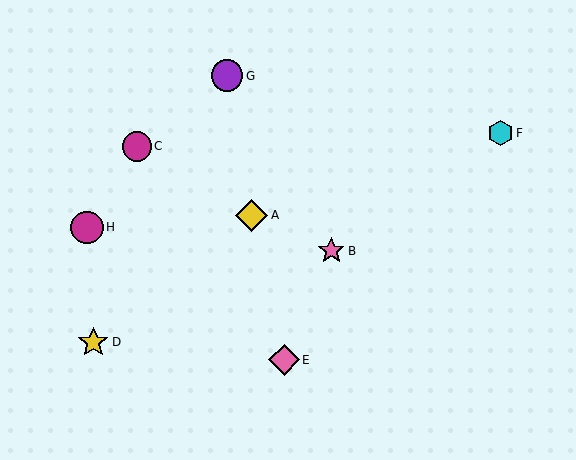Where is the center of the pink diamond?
The center of the pink diamond is at (284, 360).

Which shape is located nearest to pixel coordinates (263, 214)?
The yellow diamond (labeled A) at (252, 215) is nearest to that location.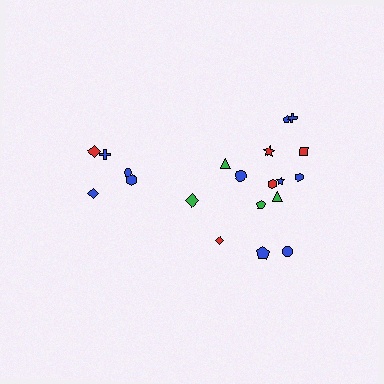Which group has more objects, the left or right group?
The right group.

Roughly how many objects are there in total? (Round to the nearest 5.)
Roughly 20 objects in total.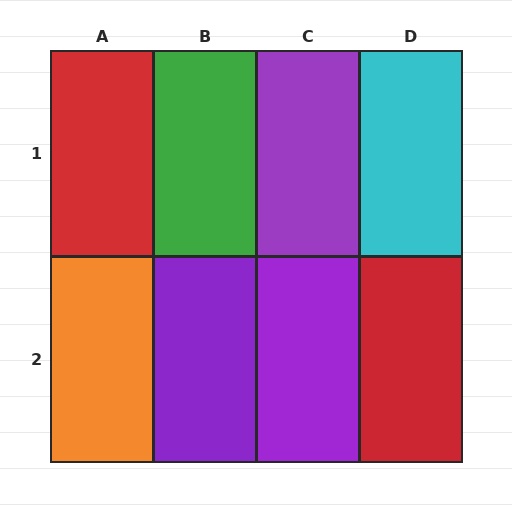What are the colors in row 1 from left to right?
Red, green, purple, cyan.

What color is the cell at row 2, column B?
Purple.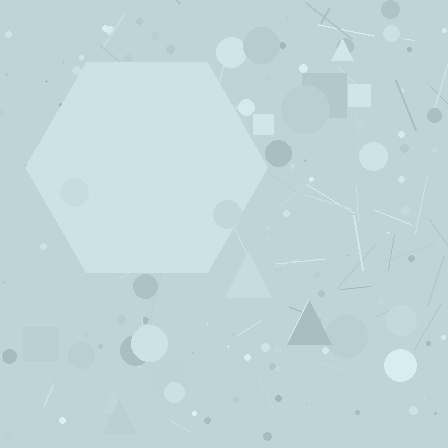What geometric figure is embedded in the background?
A hexagon is embedded in the background.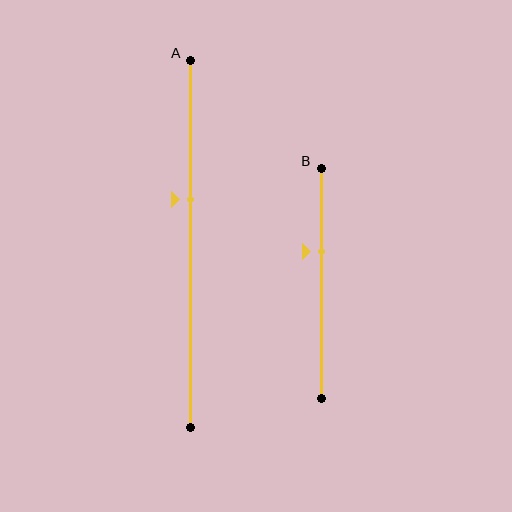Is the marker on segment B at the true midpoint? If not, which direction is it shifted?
No, the marker on segment B is shifted upward by about 14% of the segment length.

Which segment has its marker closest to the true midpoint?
Segment A has its marker closest to the true midpoint.